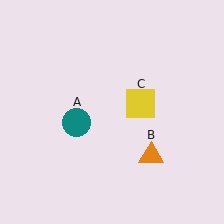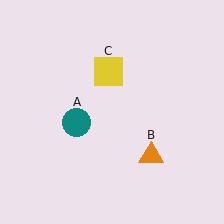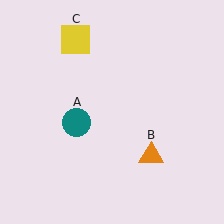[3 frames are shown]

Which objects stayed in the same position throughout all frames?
Teal circle (object A) and orange triangle (object B) remained stationary.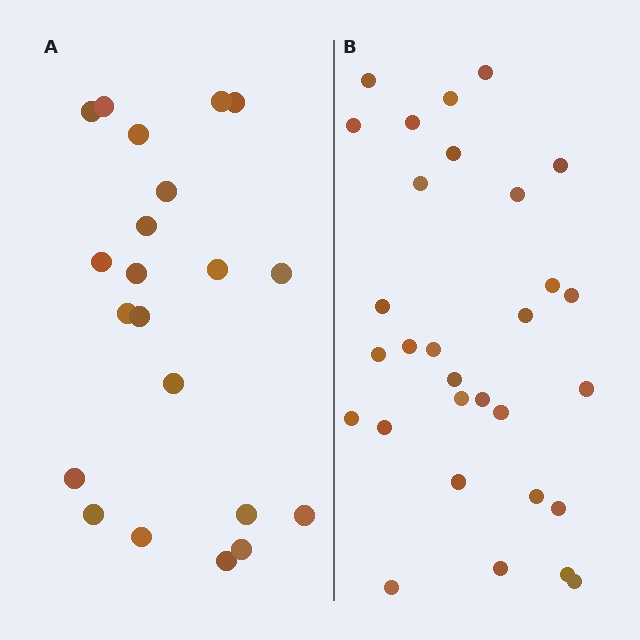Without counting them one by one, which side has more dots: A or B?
Region B (the right region) has more dots.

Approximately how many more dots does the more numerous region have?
Region B has roughly 8 or so more dots than region A.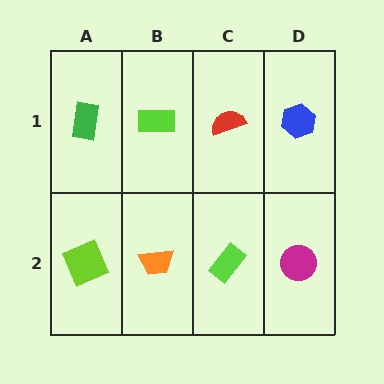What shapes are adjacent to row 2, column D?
A blue hexagon (row 1, column D), a lime rectangle (row 2, column C).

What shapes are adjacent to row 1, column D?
A magenta circle (row 2, column D), a red semicircle (row 1, column C).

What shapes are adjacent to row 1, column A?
A lime square (row 2, column A), a lime rectangle (row 1, column B).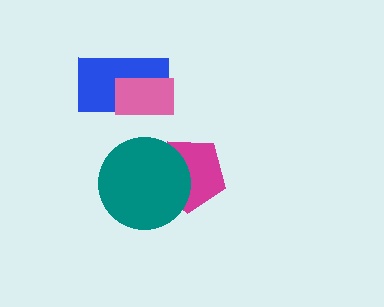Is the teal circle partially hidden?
No, no other shape covers it.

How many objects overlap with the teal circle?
1 object overlaps with the teal circle.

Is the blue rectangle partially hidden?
Yes, it is partially covered by another shape.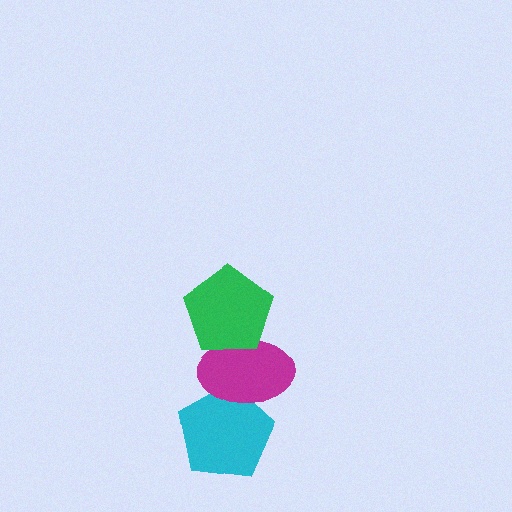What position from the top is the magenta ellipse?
The magenta ellipse is 2nd from the top.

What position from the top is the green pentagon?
The green pentagon is 1st from the top.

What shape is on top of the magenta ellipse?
The green pentagon is on top of the magenta ellipse.